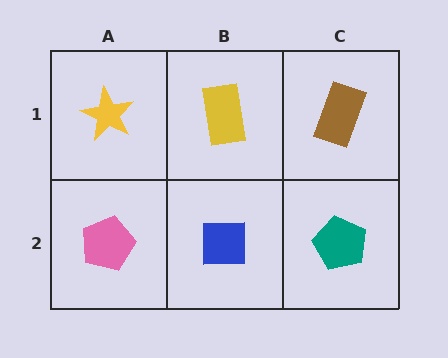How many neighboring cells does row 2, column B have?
3.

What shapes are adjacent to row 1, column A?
A pink pentagon (row 2, column A), a yellow rectangle (row 1, column B).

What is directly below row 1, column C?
A teal pentagon.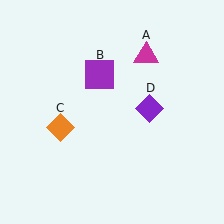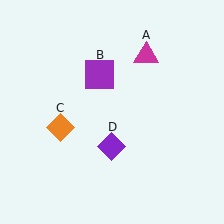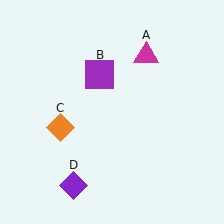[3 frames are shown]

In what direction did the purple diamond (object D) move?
The purple diamond (object D) moved down and to the left.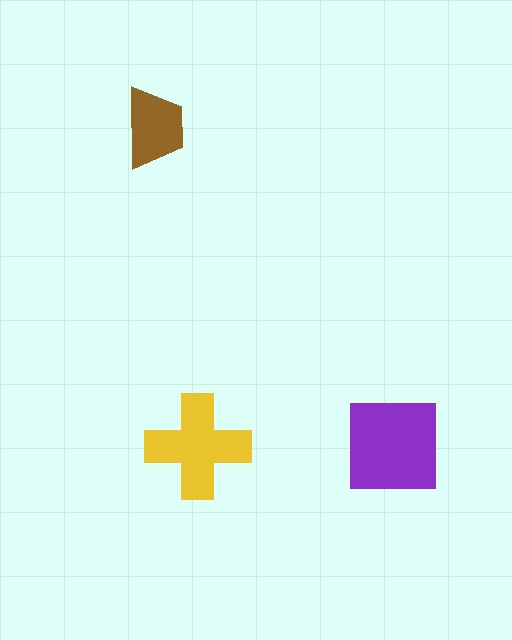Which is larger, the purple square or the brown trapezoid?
The purple square.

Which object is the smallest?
The brown trapezoid.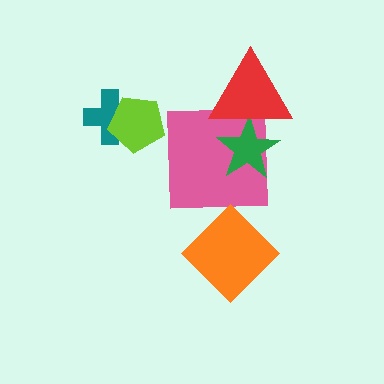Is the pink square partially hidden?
Yes, it is partially covered by another shape.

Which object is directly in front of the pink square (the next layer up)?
The green star is directly in front of the pink square.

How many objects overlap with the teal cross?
1 object overlaps with the teal cross.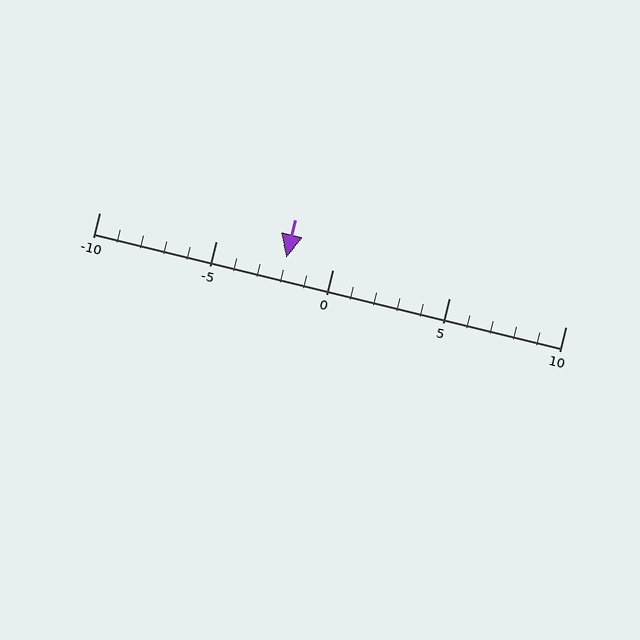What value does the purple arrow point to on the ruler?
The purple arrow points to approximately -2.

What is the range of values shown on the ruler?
The ruler shows values from -10 to 10.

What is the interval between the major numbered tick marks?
The major tick marks are spaced 5 units apart.